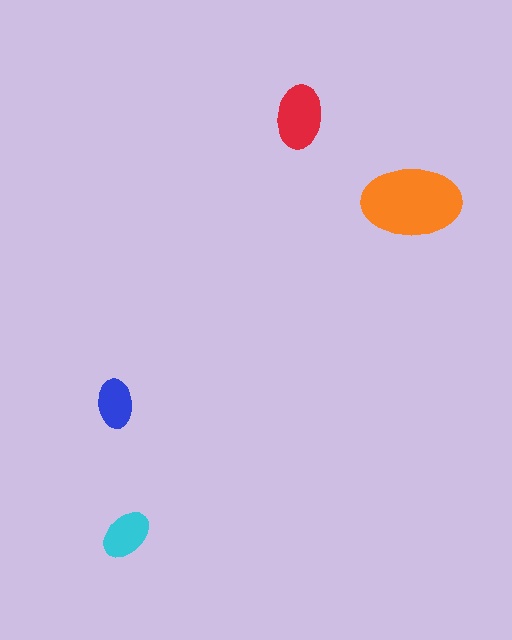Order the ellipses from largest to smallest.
the orange one, the red one, the cyan one, the blue one.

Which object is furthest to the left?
The blue ellipse is leftmost.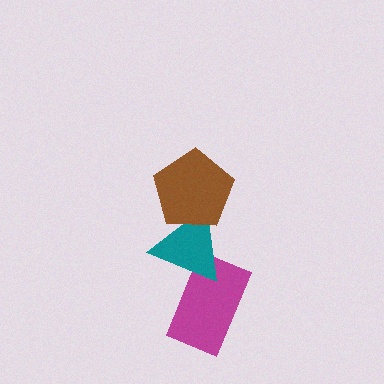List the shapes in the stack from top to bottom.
From top to bottom: the brown pentagon, the teal triangle, the magenta rectangle.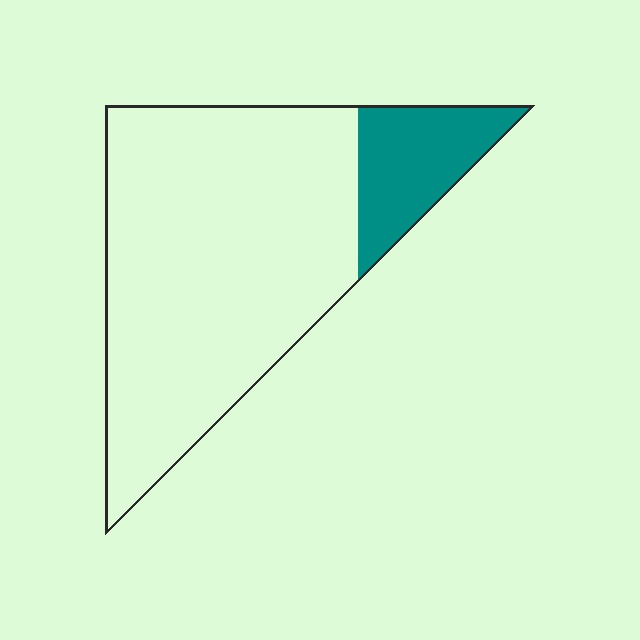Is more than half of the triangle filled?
No.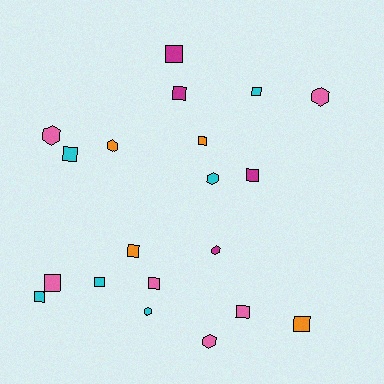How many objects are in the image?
There are 20 objects.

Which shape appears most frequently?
Square, with 13 objects.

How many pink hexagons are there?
There are 3 pink hexagons.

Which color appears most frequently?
Cyan, with 6 objects.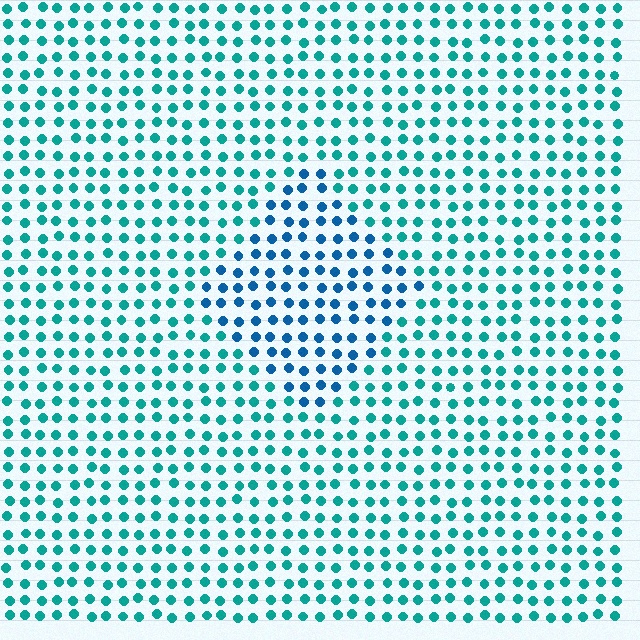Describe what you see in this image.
The image is filled with small teal elements in a uniform arrangement. A diamond-shaped region is visible where the elements are tinted to a slightly different hue, forming a subtle color boundary.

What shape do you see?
I see a diamond.